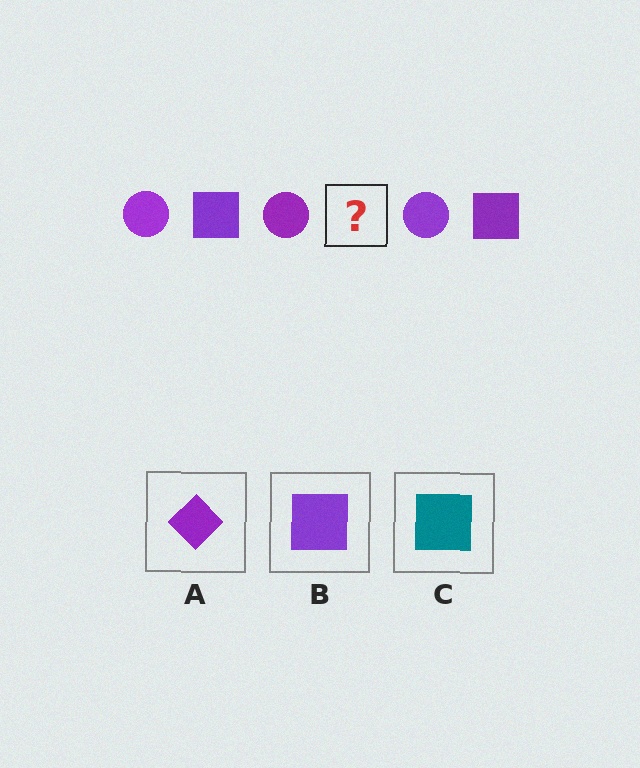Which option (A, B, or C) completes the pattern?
B.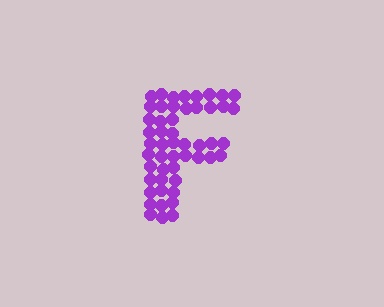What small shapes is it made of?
It is made of small circles.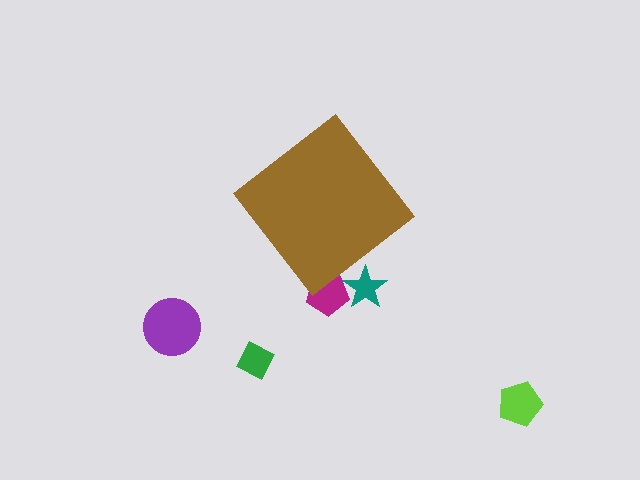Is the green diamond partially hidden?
No, the green diamond is fully visible.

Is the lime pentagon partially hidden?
No, the lime pentagon is fully visible.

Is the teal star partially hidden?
Yes, the teal star is partially hidden behind the brown diamond.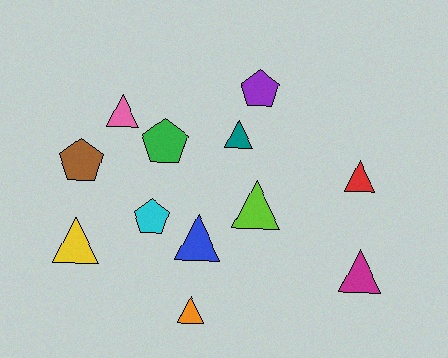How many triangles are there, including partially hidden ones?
There are 8 triangles.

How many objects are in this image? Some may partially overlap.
There are 12 objects.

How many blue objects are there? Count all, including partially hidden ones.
There is 1 blue object.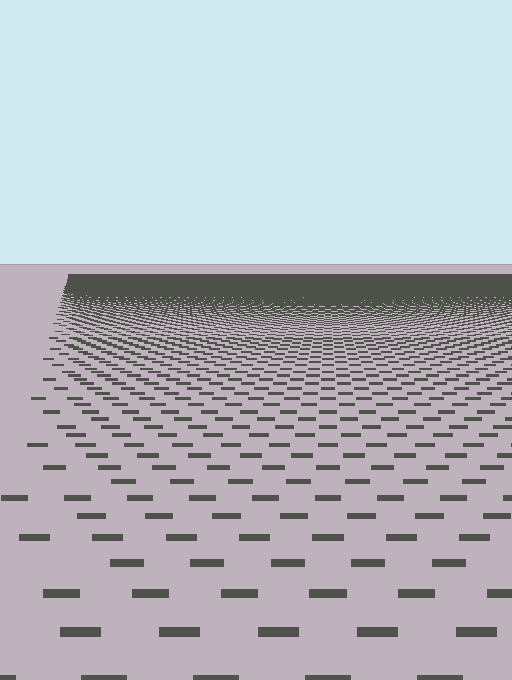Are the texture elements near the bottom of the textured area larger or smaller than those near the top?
Larger. Near the bottom, elements are closer to the viewer and appear at a bigger on-screen size.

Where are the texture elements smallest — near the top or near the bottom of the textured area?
Near the top.